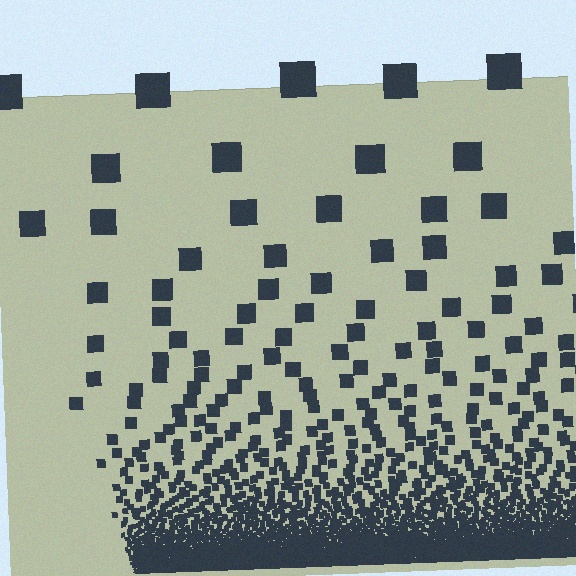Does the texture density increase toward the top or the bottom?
Density increases toward the bottom.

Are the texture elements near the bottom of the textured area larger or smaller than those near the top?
Smaller. The gradient is inverted — elements near the bottom are smaller and denser.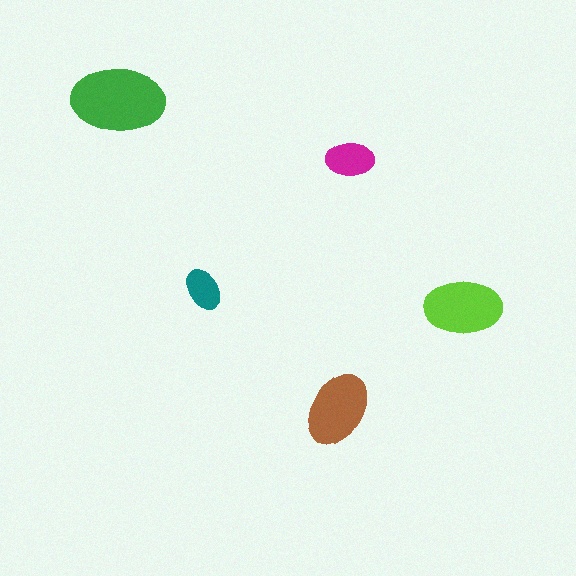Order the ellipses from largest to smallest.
the green one, the lime one, the brown one, the magenta one, the teal one.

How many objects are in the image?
There are 5 objects in the image.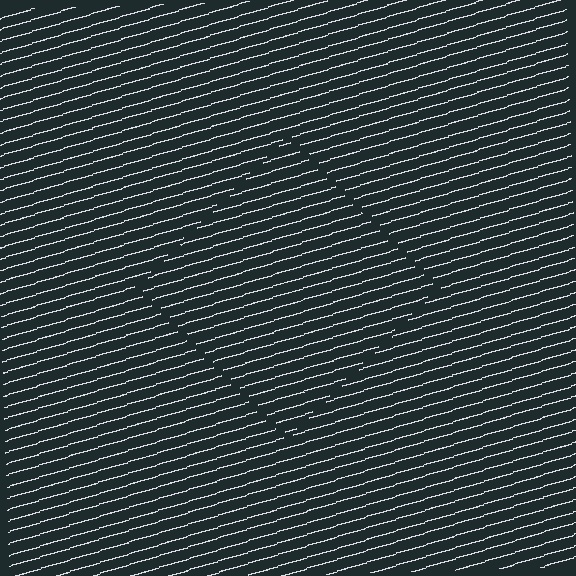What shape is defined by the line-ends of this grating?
An illusory square. The interior of the shape contains the same grating, shifted by half a period — the contour is defined by the phase discontinuity where line-ends from the inner and outer gratings abut.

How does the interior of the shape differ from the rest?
The interior of the shape contains the same grating, shifted by half a period — the contour is defined by the phase discontinuity where line-ends from the inner and outer gratings abut.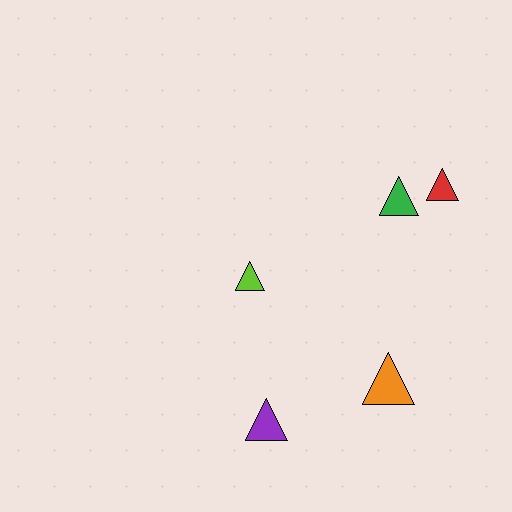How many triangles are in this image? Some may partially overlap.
There are 5 triangles.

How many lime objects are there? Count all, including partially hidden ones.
There is 1 lime object.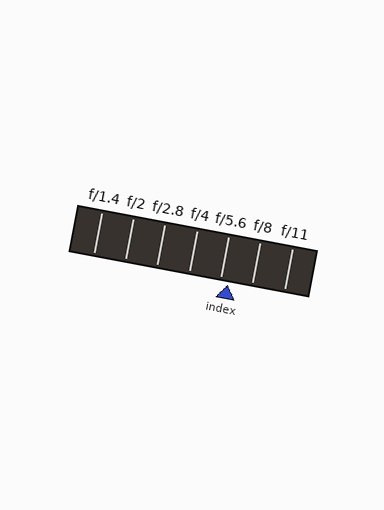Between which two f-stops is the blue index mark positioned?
The index mark is between f/5.6 and f/8.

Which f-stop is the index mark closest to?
The index mark is closest to f/5.6.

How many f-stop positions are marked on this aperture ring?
There are 7 f-stop positions marked.